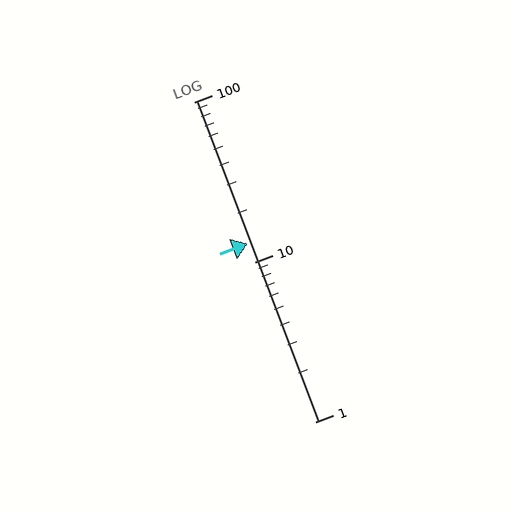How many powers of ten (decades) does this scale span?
The scale spans 2 decades, from 1 to 100.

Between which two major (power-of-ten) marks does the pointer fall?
The pointer is between 10 and 100.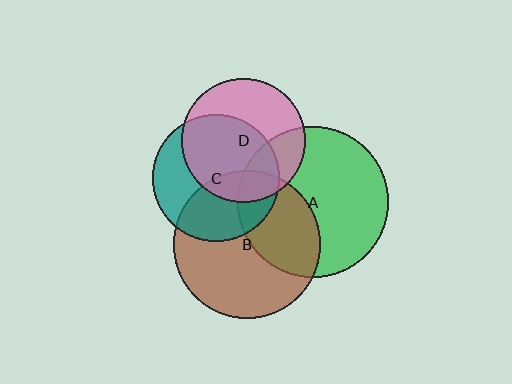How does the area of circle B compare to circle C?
Approximately 1.3 times.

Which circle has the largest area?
Circle A (green).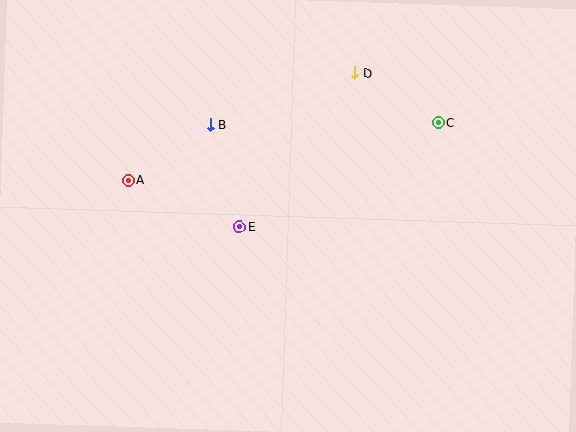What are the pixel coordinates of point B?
Point B is at (210, 125).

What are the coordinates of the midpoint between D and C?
The midpoint between D and C is at (396, 98).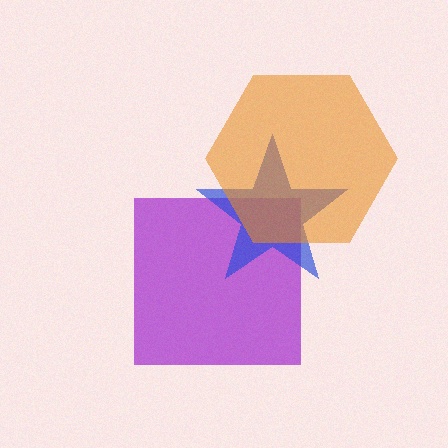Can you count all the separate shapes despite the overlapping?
Yes, there are 3 separate shapes.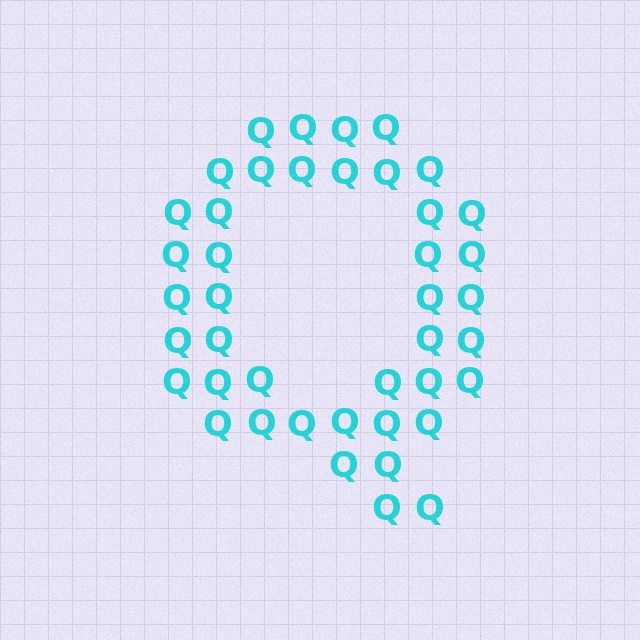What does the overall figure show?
The overall figure shows the letter Q.